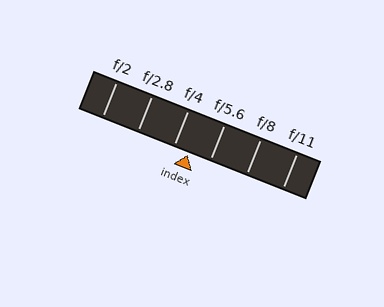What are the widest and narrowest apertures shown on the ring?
The widest aperture shown is f/2 and the narrowest is f/11.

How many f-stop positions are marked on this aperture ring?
There are 6 f-stop positions marked.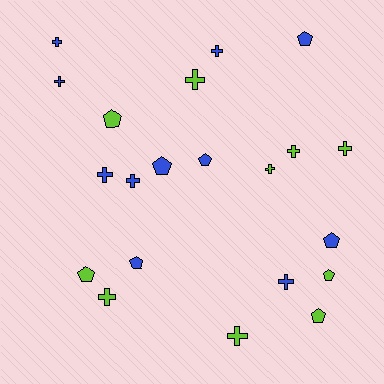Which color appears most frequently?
Blue, with 11 objects.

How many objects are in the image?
There are 21 objects.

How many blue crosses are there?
There are 6 blue crosses.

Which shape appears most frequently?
Cross, with 12 objects.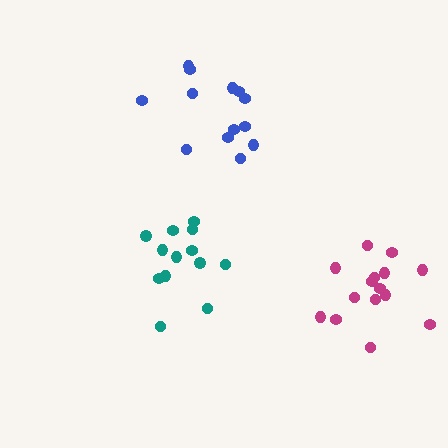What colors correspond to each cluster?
The clusters are colored: blue, teal, magenta.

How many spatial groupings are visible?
There are 3 spatial groupings.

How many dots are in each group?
Group 1: 14 dots, Group 2: 13 dots, Group 3: 15 dots (42 total).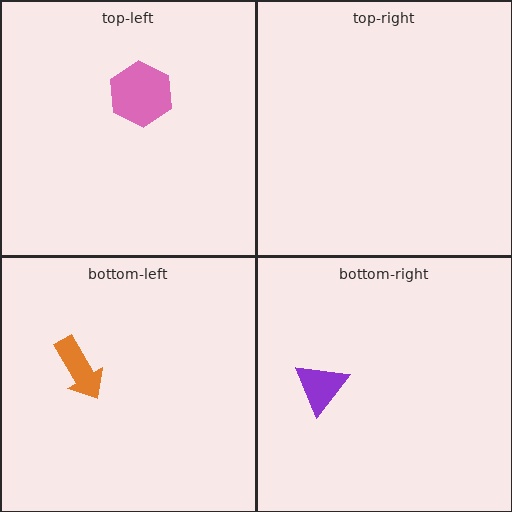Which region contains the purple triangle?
The bottom-right region.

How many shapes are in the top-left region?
1.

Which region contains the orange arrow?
The bottom-left region.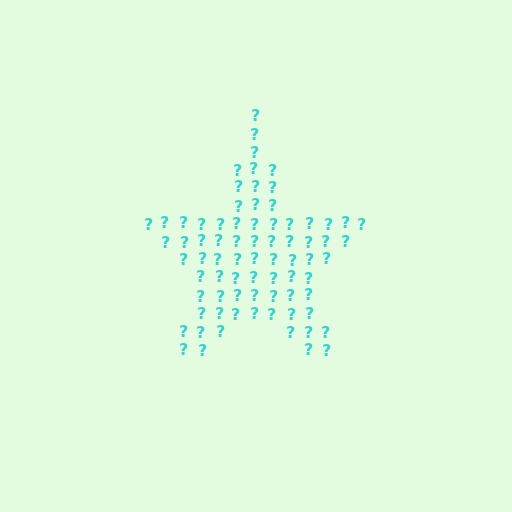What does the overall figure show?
The overall figure shows a star.